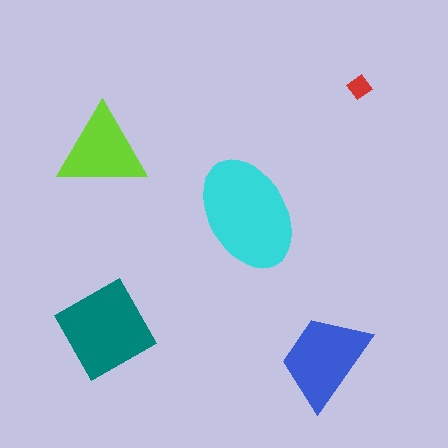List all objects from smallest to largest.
The red diamond, the lime triangle, the blue trapezoid, the teal square, the cyan ellipse.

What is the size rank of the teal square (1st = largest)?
2nd.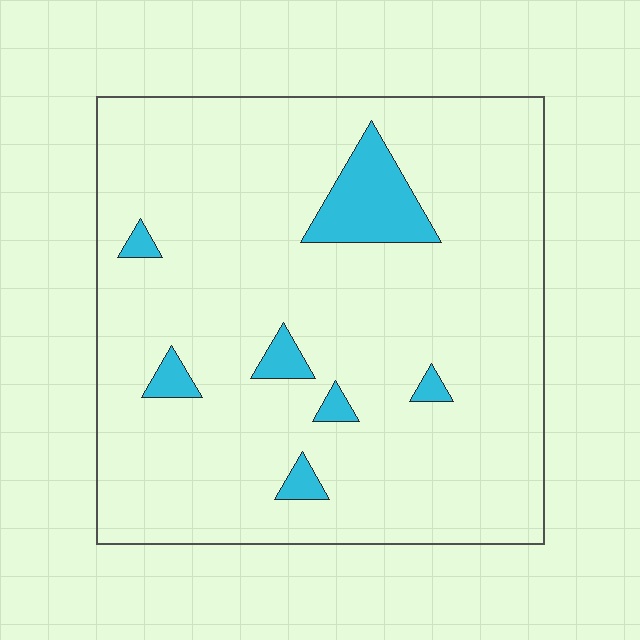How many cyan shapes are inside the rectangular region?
7.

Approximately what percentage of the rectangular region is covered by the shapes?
Approximately 10%.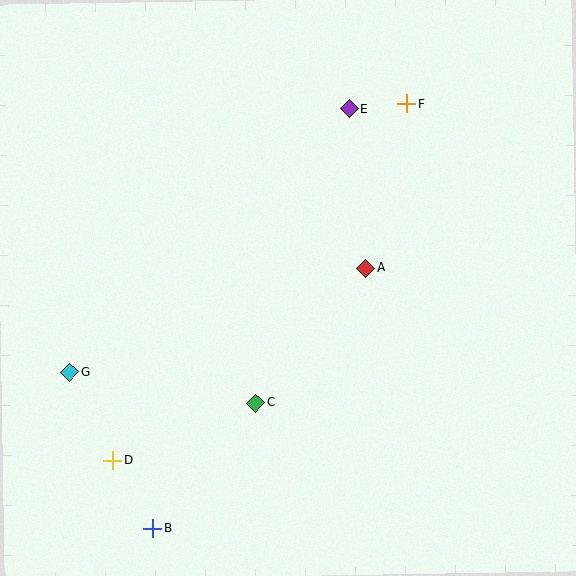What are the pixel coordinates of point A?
Point A is at (365, 268).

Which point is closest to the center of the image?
Point A at (365, 268) is closest to the center.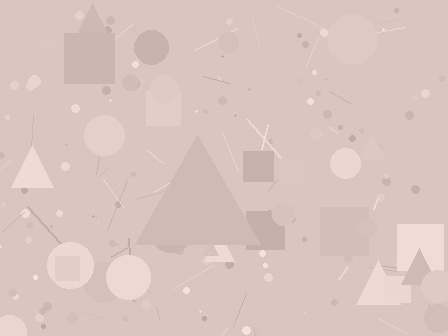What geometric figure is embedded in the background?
A triangle is embedded in the background.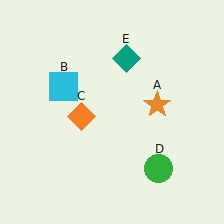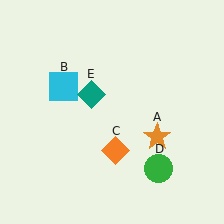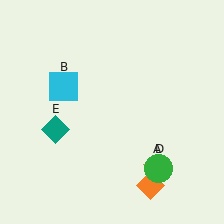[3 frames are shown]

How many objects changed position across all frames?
3 objects changed position: orange star (object A), orange diamond (object C), teal diamond (object E).